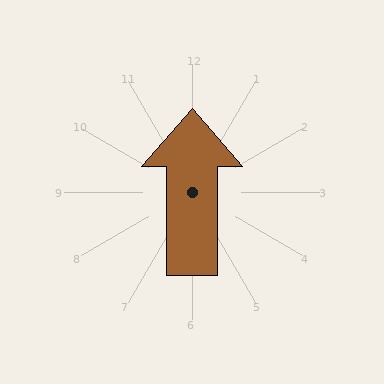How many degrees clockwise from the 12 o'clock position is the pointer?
Approximately 0 degrees.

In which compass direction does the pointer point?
North.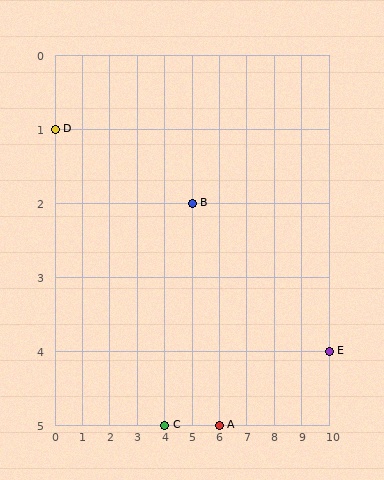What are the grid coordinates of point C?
Point C is at grid coordinates (4, 5).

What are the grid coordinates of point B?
Point B is at grid coordinates (5, 2).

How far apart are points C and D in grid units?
Points C and D are 4 columns and 4 rows apart (about 5.7 grid units diagonally).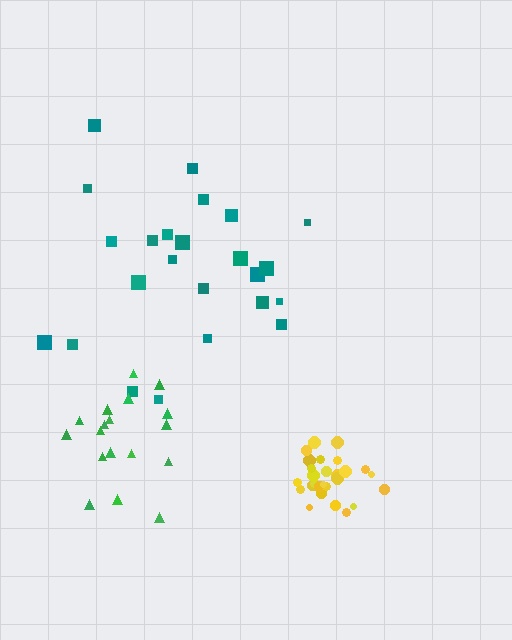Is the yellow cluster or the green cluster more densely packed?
Yellow.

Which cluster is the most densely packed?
Yellow.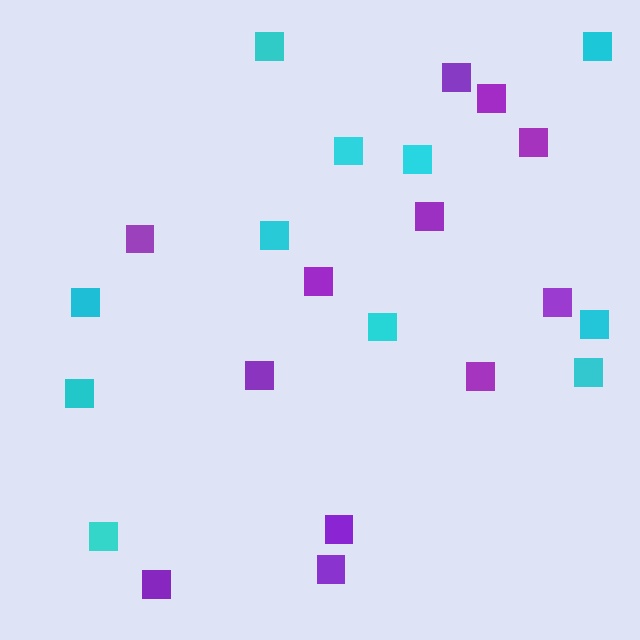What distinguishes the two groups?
There are 2 groups: one group of purple squares (12) and one group of cyan squares (11).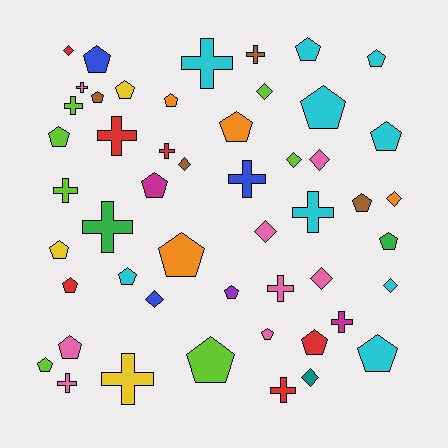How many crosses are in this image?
There are 15 crosses.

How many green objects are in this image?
There are 2 green objects.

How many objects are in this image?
There are 50 objects.